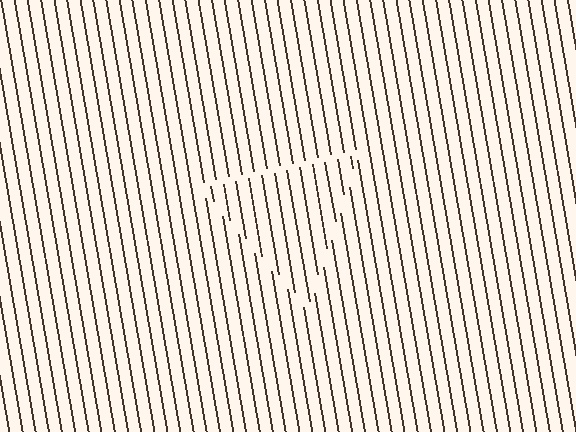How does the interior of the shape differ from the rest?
The interior of the shape contains the same grating, shifted by half a period — the contour is defined by the phase discontinuity where line-ends from the inner and outer gratings abut.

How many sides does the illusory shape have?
3 sides — the line-ends trace a triangle.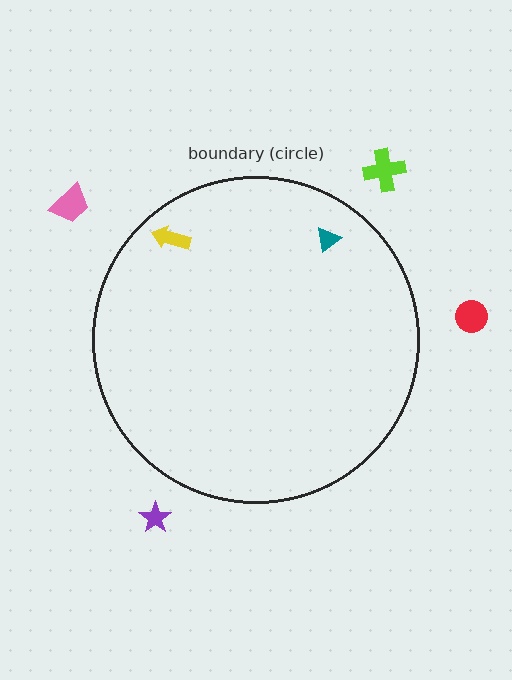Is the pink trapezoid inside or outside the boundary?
Outside.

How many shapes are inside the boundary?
2 inside, 4 outside.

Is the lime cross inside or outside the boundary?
Outside.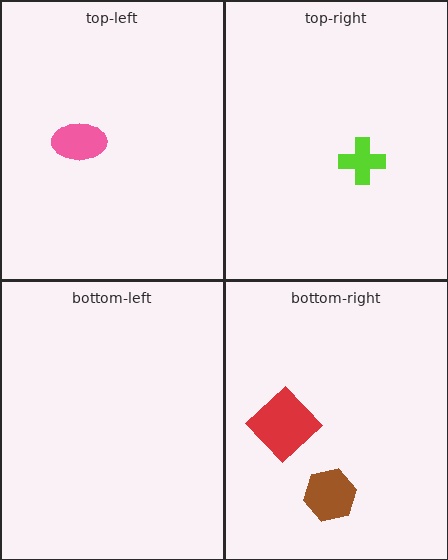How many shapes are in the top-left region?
1.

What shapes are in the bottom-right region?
The red diamond, the brown hexagon.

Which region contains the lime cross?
The top-right region.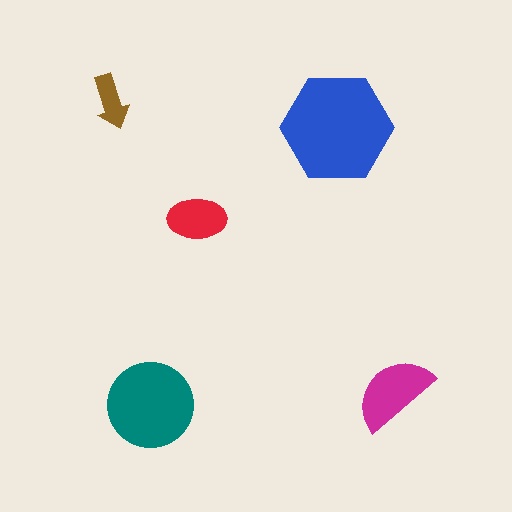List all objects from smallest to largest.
The brown arrow, the red ellipse, the magenta semicircle, the teal circle, the blue hexagon.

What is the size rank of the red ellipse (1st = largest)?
4th.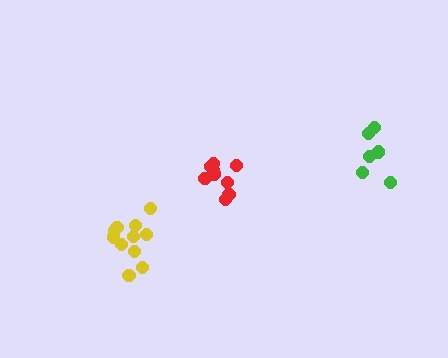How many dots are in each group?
Group 1: 11 dots, Group 2: 6 dots, Group 3: 9 dots (26 total).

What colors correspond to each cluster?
The clusters are colored: yellow, green, red.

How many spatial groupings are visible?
There are 3 spatial groupings.